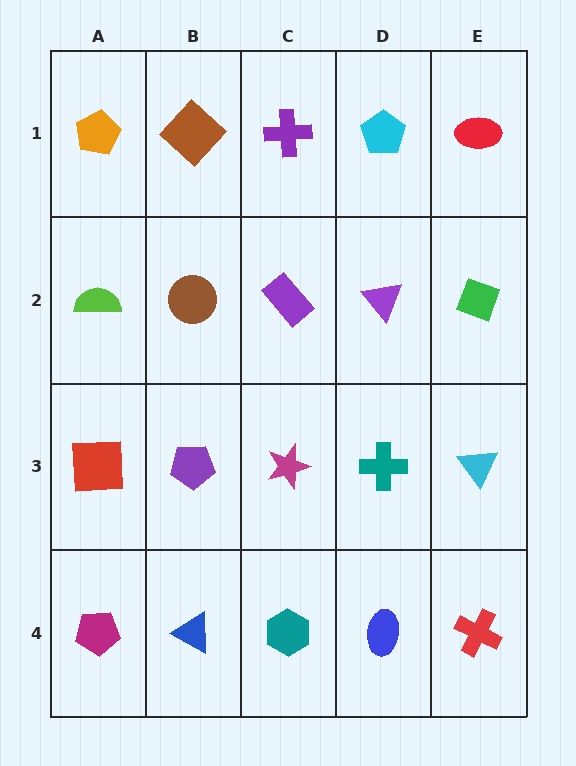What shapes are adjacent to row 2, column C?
A purple cross (row 1, column C), a magenta star (row 3, column C), a brown circle (row 2, column B), a purple triangle (row 2, column D).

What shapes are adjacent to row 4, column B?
A purple pentagon (row 3, column B), a magenta pentagon (row 4, column A), a teal hexagon (row 4, column C).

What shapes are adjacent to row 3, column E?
A green diamond (row 2, column E), a red cross (row 4, column E), a teal cross (row 3, column D).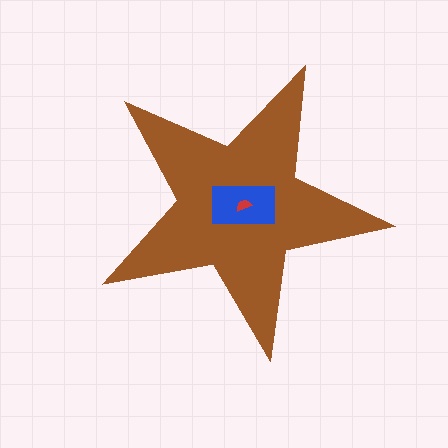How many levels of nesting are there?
3.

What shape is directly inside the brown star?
The blue rectangle.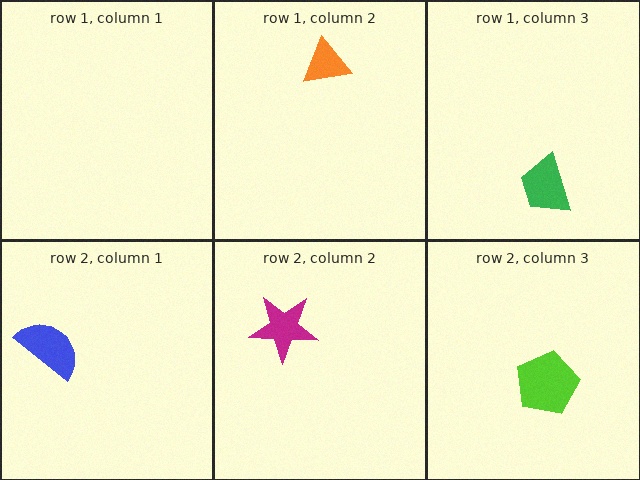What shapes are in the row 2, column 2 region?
The magenta star.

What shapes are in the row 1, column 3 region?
The green trapezoid.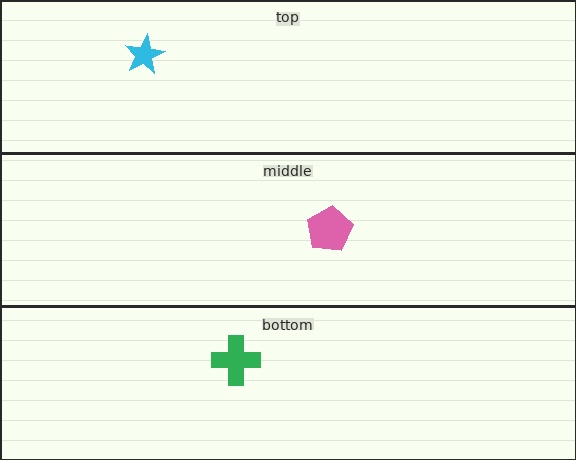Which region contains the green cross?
The bottom region.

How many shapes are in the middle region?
1.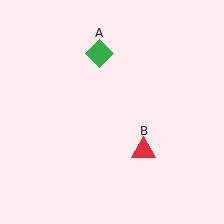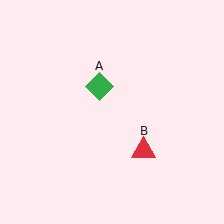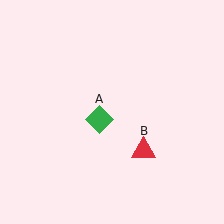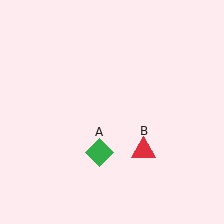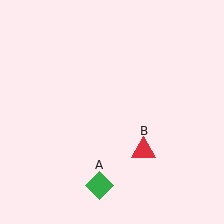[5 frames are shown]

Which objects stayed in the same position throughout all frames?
Red triangle (object B) remained stationary.